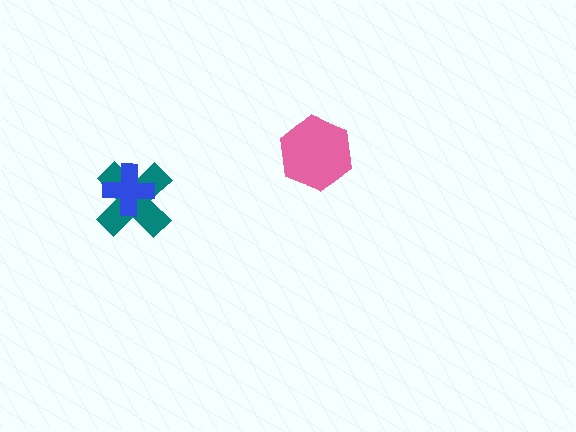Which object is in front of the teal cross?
The blue cross is in front of the teal cross.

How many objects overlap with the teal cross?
1 object overlaps with the teal cross.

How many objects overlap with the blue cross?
1 object overlaps with the blue cross.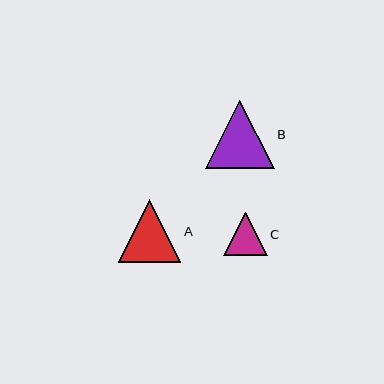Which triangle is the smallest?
Triangle C is the smallest with a size of approximately 44 pixels.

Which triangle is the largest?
Triangle B is the largest with a size of approximately 68 pixels.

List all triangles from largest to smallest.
From largest to smallest: B, A, C.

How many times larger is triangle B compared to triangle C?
Triangle B is approximately 1.6 times the size of triangle C.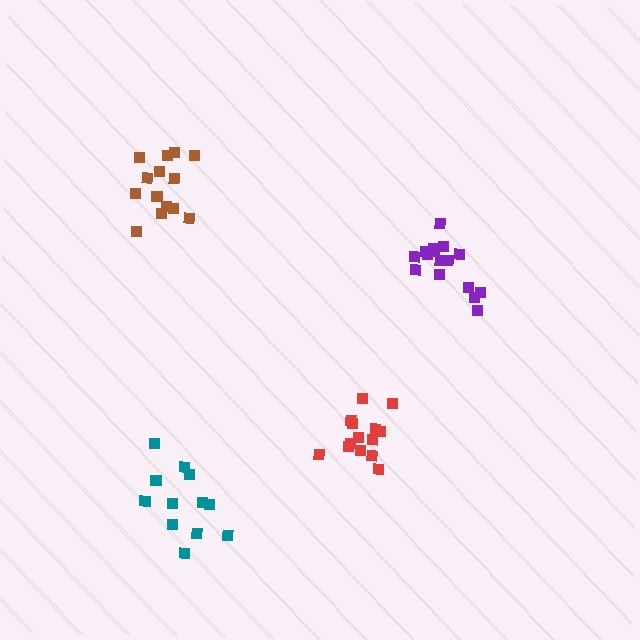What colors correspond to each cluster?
The clusters are colored: teal, brown, purple, red.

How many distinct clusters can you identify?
There are 4 distinct clusters.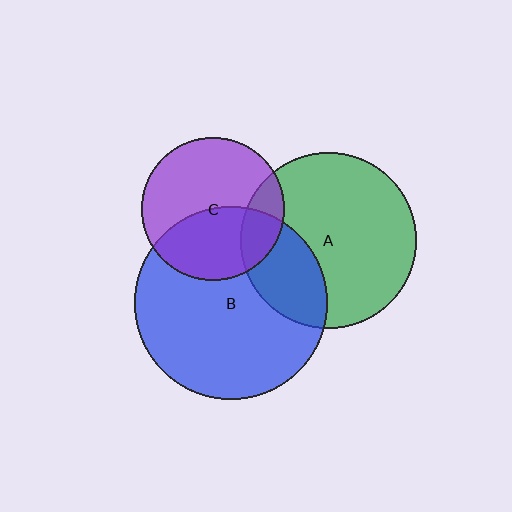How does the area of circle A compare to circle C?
Approximately 1.5 times.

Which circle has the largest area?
Circle B (blue).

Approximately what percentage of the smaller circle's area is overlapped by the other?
Approximately 45%.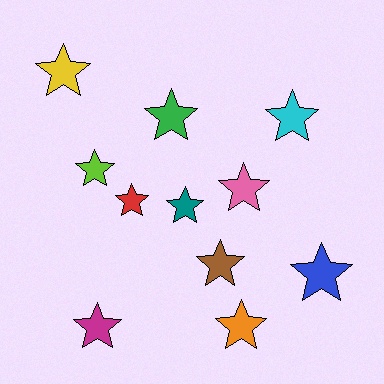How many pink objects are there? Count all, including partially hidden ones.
There is 1 pink object.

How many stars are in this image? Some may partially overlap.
There are 11 stars.